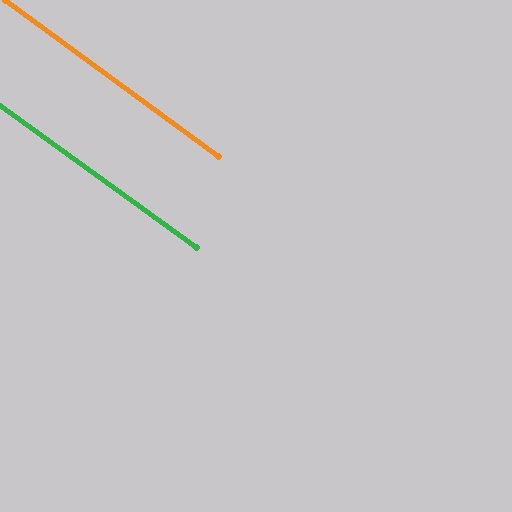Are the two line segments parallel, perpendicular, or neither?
Parallel — their directions differ by only 0.3°.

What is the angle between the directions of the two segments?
Approximately 0 degrees.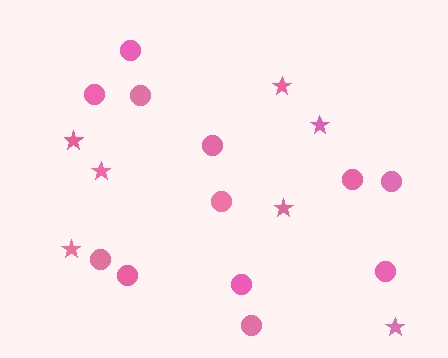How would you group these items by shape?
There are 2 groups: one group of circles (12) and one group of stars (7).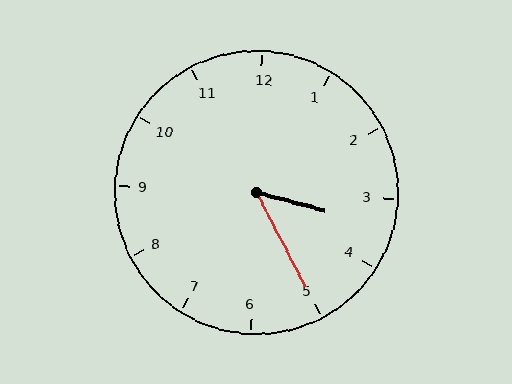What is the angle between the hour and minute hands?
Approximately 48 degrees.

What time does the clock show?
3:25.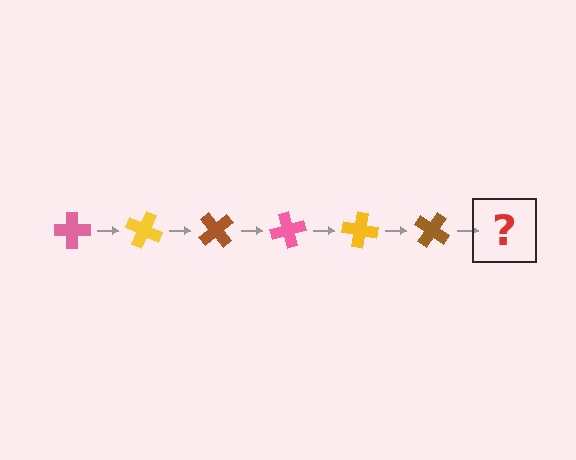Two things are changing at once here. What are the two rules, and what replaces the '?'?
The two rules are that it rotates 25 degrees each step and the color cycles through pink, yellow, and brown. The '?' should be a pink cross, rotated 150 degrees from the start.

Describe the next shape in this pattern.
It should be a pink cross, rotated 150 degrees from the start.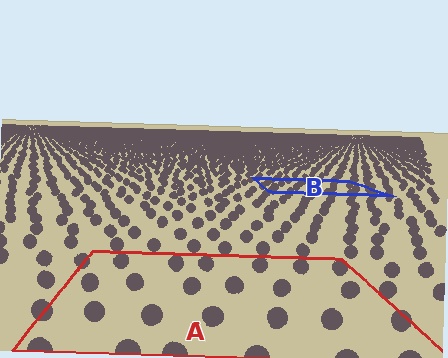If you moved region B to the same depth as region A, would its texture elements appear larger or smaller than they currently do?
They would appear larger. At a closer depth, the same texture elements are projected at a bigger on-screen size.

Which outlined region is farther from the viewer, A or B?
Region B is farther from the viewer — the texture elements inside it appear smaller and more densely packed.